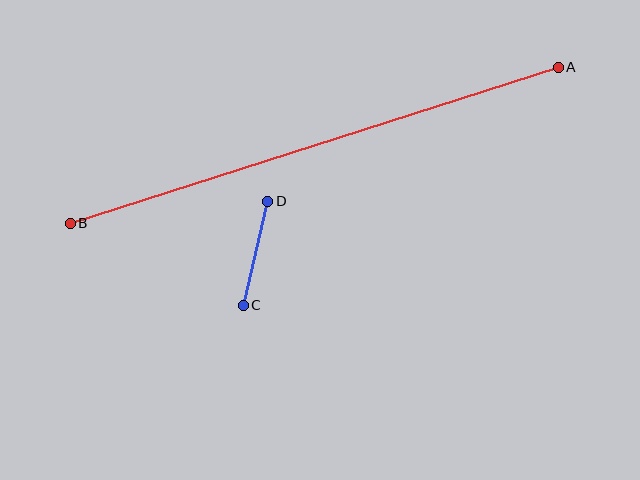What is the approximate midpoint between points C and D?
The midpoint is at approximately (255, 253) pixels.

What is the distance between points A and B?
The distance is approximately 513 pixels.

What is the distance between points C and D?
The distance is approximately 107 pixels.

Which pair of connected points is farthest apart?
Points A and B are farthest apart.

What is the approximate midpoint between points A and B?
The midpoint is at approximately (314, 145) pixels.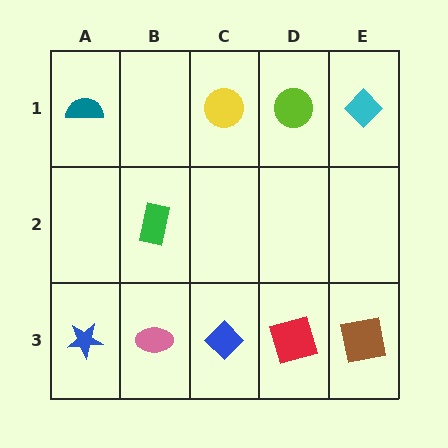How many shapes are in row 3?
5 shapes.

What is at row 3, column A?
A blue star.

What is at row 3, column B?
A pink ellipse.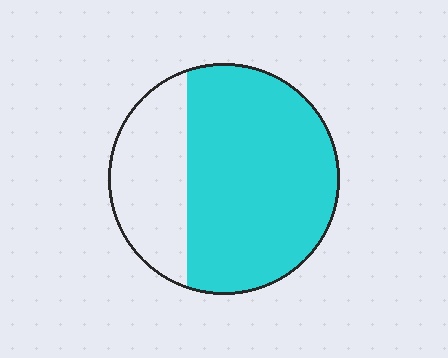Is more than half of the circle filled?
Yes.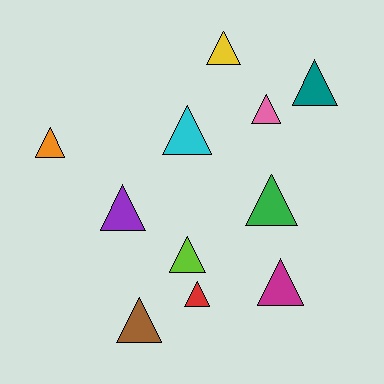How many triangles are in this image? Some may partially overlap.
There are 11 triangles.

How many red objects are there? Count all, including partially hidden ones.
There is 1 red object.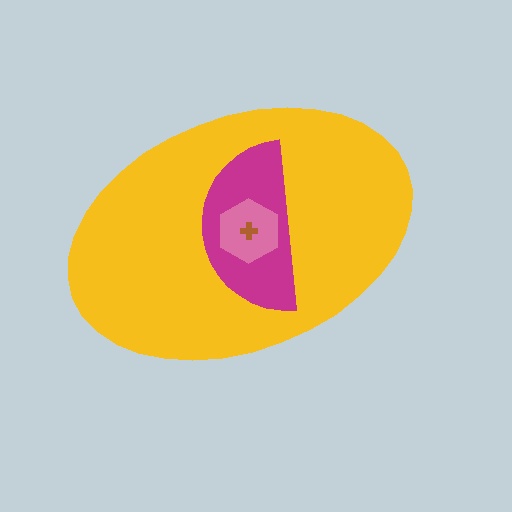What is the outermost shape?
The yellow ellipse.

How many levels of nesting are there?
4.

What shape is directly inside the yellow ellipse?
The magenta semicircle.